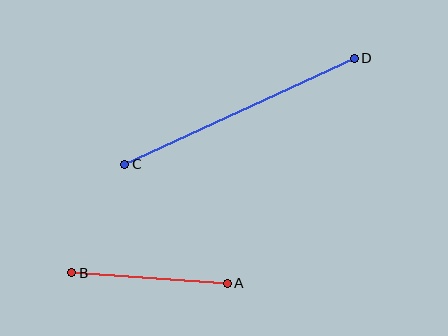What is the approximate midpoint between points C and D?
The midpoint is at approximately (240, 111) pixels.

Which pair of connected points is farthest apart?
Points C and D are farthest apart.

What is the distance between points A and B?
The distance is approximately 156 pixels.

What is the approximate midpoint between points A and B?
The midpoint is at approximately (149, 278) pixels.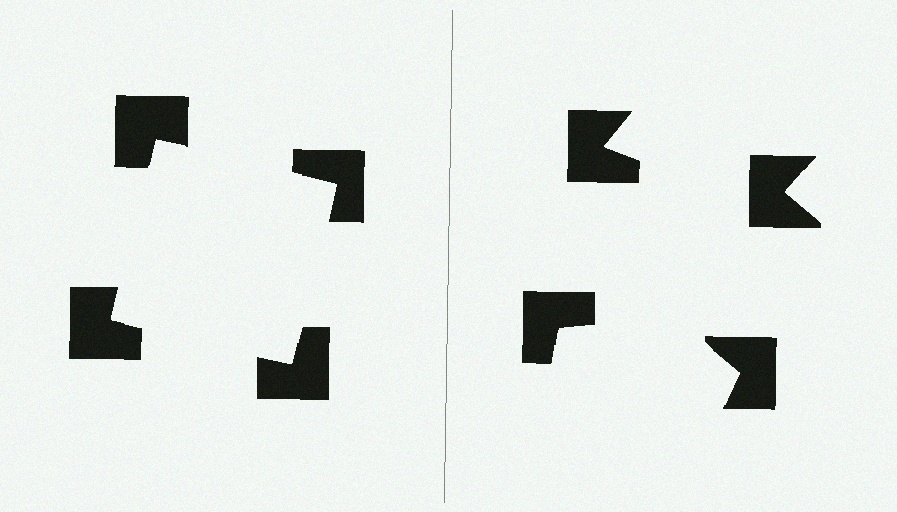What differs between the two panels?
The notched squares are positioned identically on both sides; only the wedge orientations differ. On the left they align to a square; on the right they are misaligned.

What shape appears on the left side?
An illusory square.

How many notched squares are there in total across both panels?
8 — 4 on each side.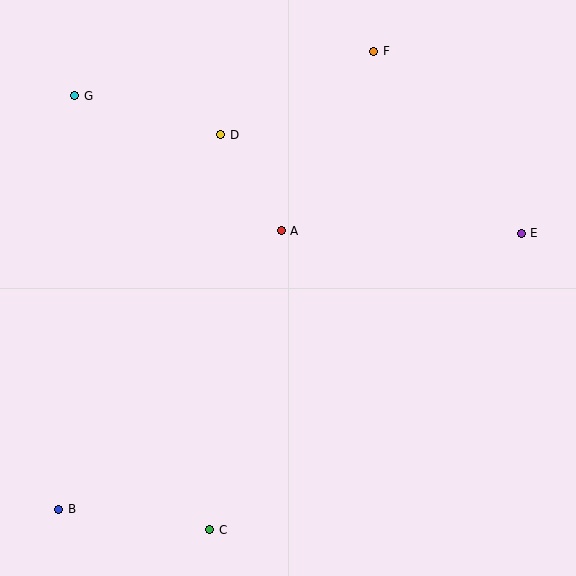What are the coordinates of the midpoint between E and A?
The midpoint between E and A is at (401, 232).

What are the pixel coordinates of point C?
Point C is at (210, 530).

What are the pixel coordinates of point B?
Point B is at (59, 509).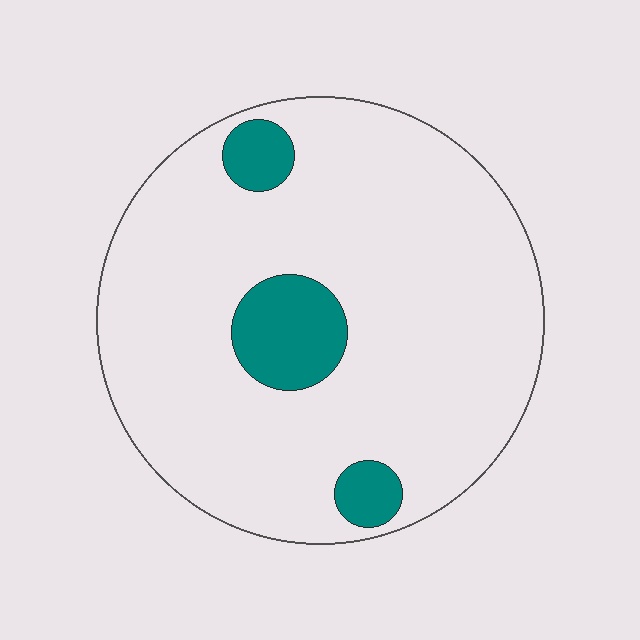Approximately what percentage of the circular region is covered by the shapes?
Approximately 10%.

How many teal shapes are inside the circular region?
3.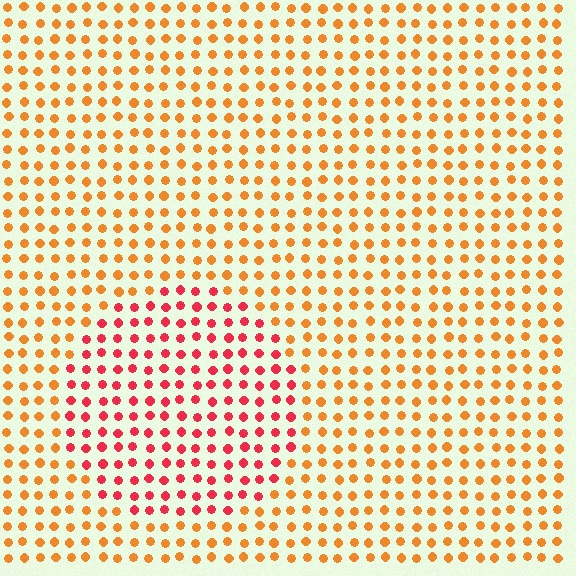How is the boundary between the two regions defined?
The boundary is defined purely by a slight shift in hue (about 38 degrees). Spacing, size, and orientation are identical on both sides.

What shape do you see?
I see a circle.